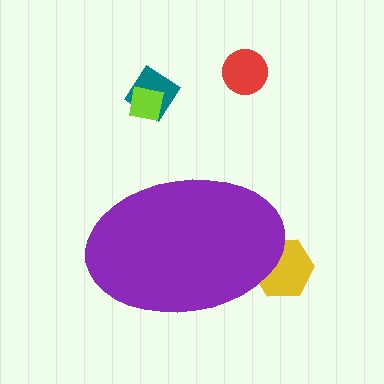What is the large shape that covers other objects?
A purple ellipse.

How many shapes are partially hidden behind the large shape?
1 shape is partially hidden.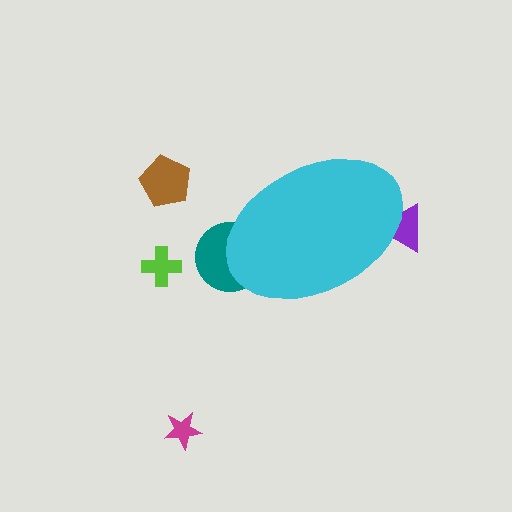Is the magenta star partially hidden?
No, the magenta star is fully visible.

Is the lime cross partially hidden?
No, the lime cross is fully visible.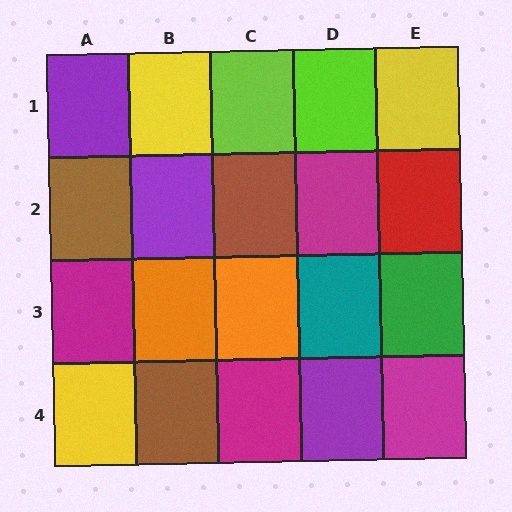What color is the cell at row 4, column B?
Brown.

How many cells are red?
1 cell is red.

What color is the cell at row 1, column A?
Purple.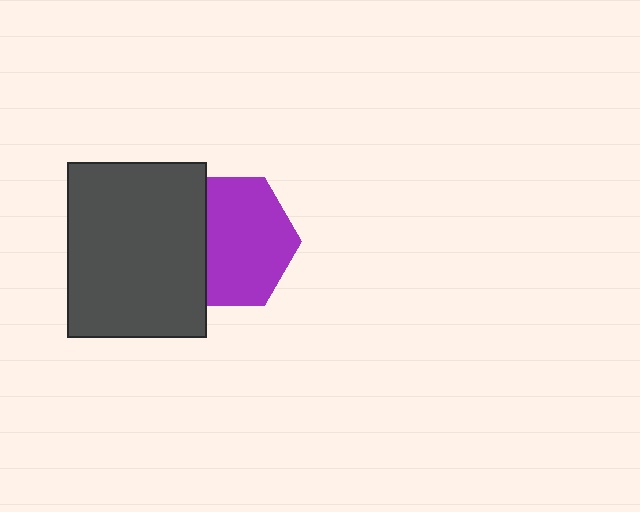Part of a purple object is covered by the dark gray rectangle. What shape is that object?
It is a hexagon.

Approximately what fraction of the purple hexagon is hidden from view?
Roughly 32% of the purple hexagon is hidden behind the dark gray rectangle.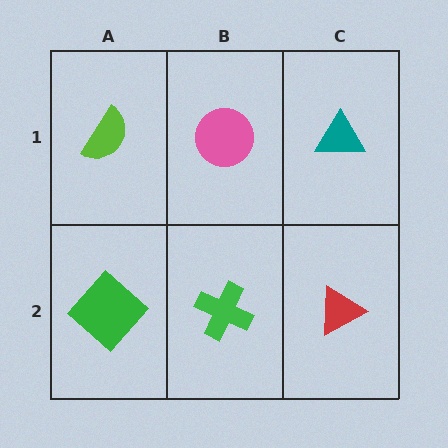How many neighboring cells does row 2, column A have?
2.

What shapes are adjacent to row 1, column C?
A red triangle (row 2, column C), a pink circle (row 1, column B).